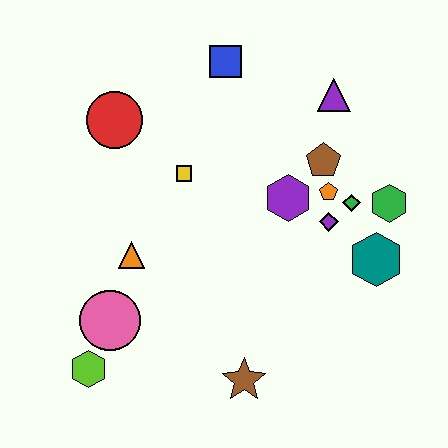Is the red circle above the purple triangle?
No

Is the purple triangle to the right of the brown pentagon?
Yes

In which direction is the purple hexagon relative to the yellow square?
The purple hexagon is to the right of the yellow square.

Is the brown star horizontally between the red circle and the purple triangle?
Yes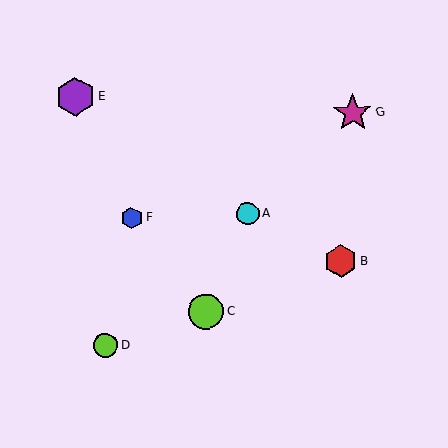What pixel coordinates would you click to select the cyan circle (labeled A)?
Click at (248, 214) to select the cyan circle A.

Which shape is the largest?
The purple hexagon (labeled E) is the largest.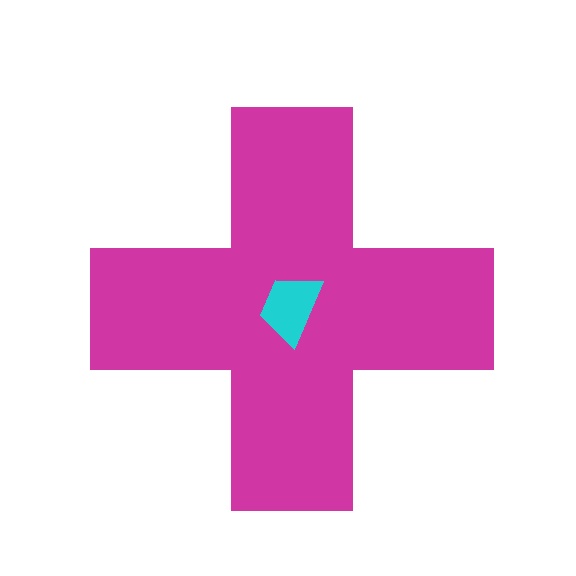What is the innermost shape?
The cyan trapezoid.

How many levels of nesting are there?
2.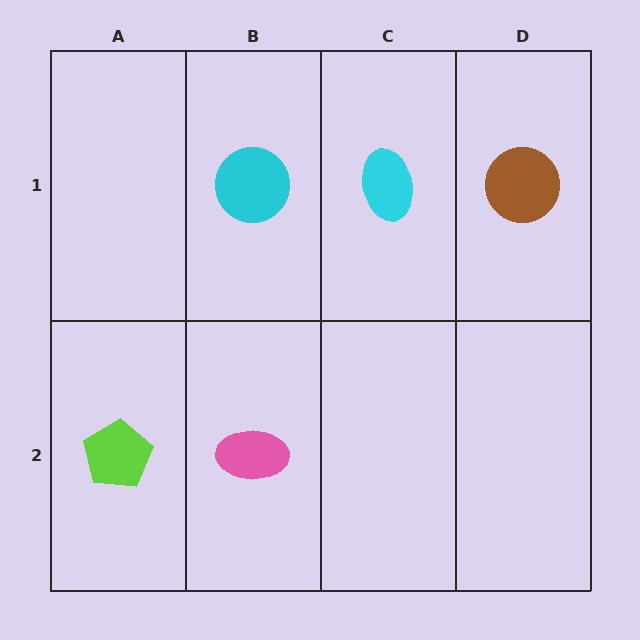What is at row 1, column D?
A brown circle.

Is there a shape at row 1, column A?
No, that cell is empty.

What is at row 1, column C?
A cyan ellipse.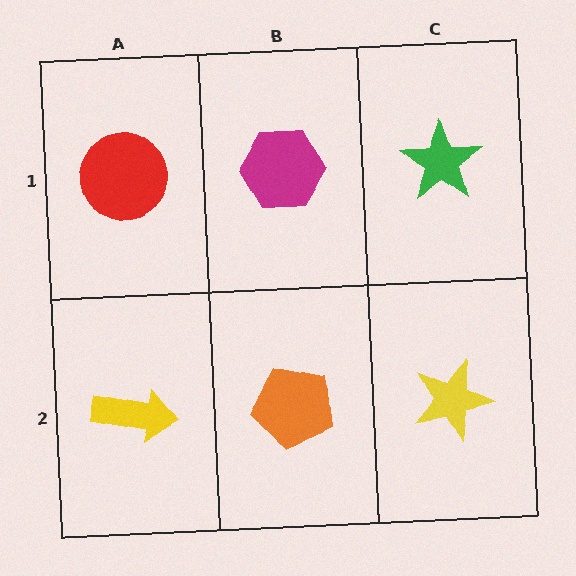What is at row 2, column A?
A yellow arrow.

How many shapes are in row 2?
3 shapes.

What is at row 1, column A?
A red circle.